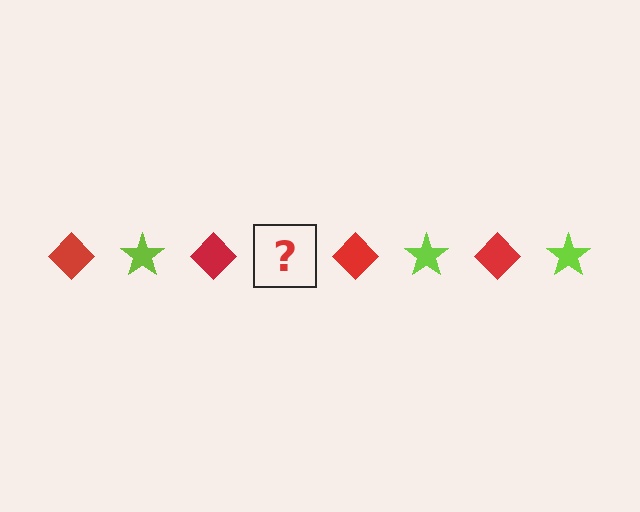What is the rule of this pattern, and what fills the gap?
The rule is that the pattern alternates between red diamond and lime star. The gap should be filled with a lime star.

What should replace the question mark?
The question mark should be replaced with a lime star.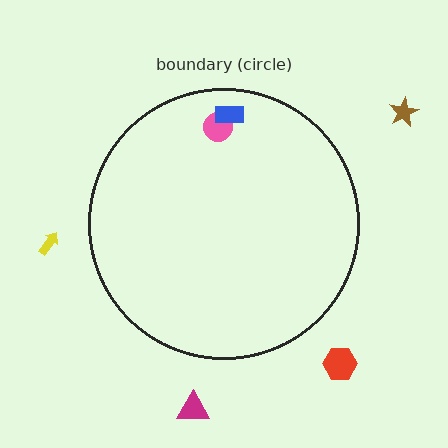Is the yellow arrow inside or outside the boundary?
Outside.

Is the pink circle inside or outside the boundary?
Inside.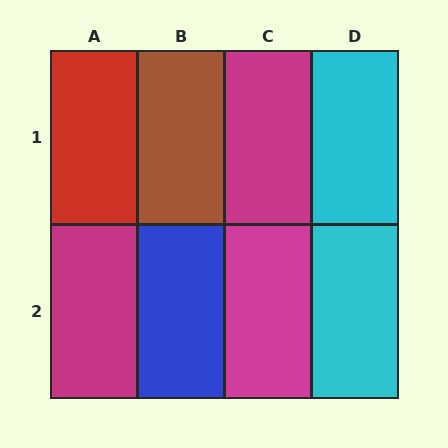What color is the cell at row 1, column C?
Magenta.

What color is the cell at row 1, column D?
Cyan.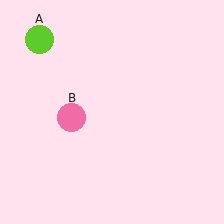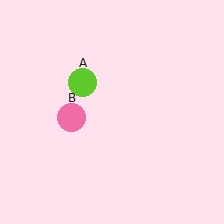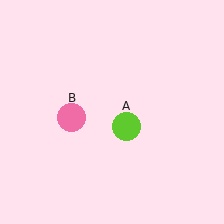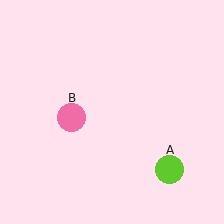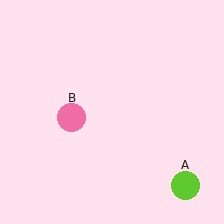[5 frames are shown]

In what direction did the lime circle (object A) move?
The lime circle (object A) moved down and to the right.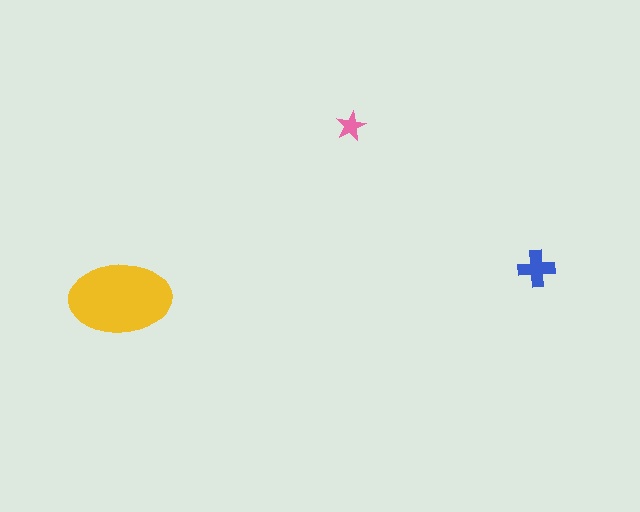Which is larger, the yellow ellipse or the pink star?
The yellow ellipse.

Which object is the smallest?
The pink star.